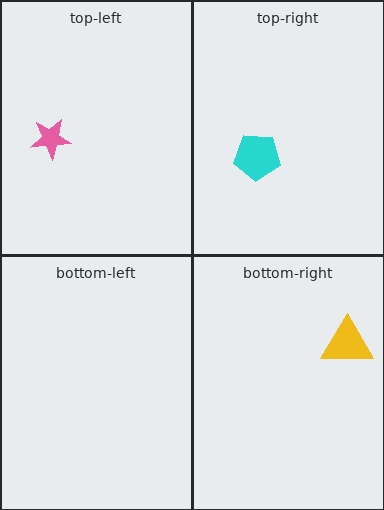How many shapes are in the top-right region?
1.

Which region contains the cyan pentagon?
The top-right region.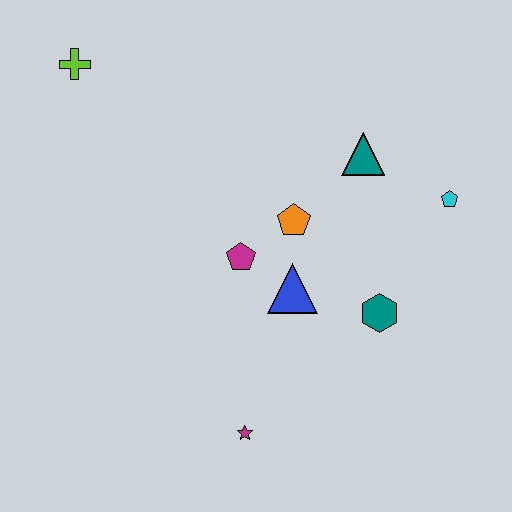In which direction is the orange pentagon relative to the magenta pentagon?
The orange pentagon is to the right of the magenta pentagon.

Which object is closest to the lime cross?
The magenta pentagon is closest to the lime cross.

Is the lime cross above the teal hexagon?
Yes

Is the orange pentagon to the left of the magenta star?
No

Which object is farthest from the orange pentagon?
The lime cross is farthest from the orange pentagon.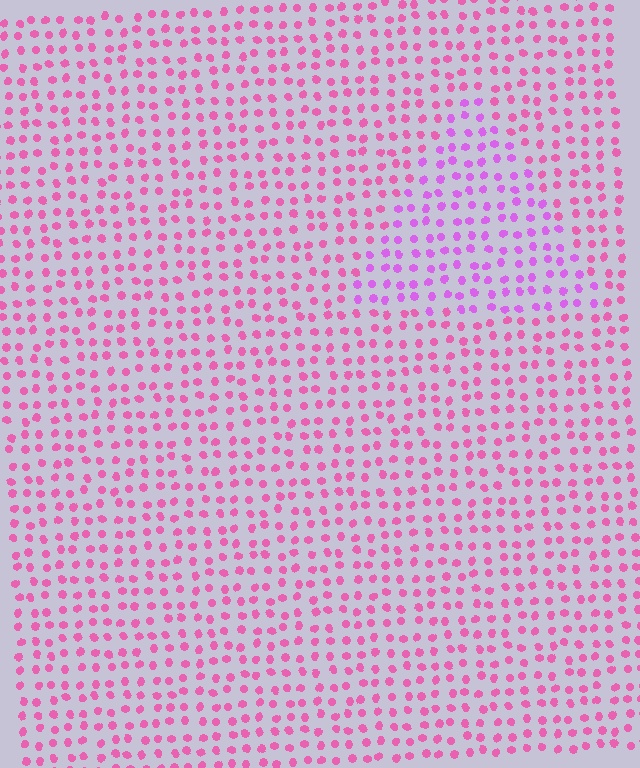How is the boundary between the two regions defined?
The boundary is defined purely by a slight shift in hue (about 32 degrees). Spacing, size, and orientation are identical on both sides.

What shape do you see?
I see a triangle.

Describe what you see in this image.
The image is filled with small pink elements in a uniform arrangement. A triangle-shaped region is visible where the elements are tinted to a slightly different hue, forming a subtle color boundary.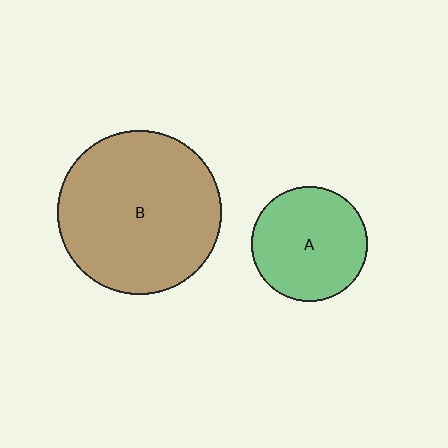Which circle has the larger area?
Circle B (brown).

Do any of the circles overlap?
No, none of the circles overlap.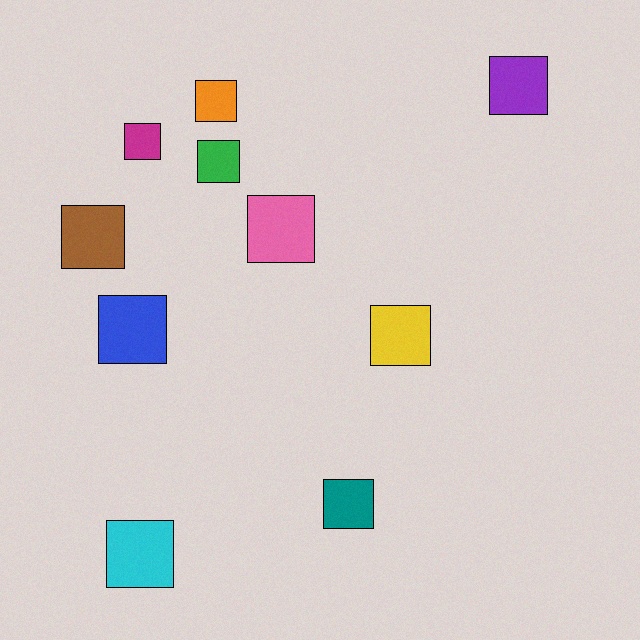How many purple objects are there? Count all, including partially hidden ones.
There is 1 purple object.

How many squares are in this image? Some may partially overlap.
There are 10 squares.